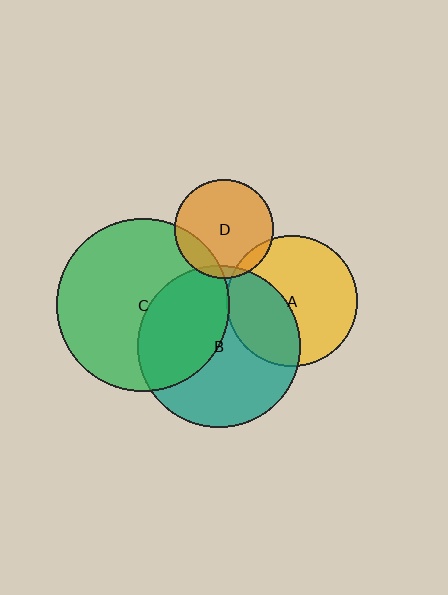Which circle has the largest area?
Circle C (green).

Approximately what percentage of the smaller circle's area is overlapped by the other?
Approximately 5%.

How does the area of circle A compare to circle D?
Approximately 1.8 times.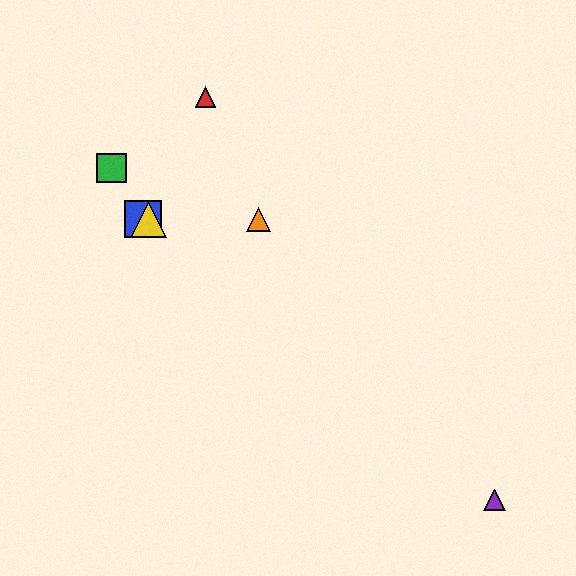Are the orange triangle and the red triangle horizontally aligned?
No, the orange triangle is at y≈219 and the red triangle is at y≈97.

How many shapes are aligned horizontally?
3 shapes (the blue square, the yellow triangle, the orange triangle) are aligned horizontally.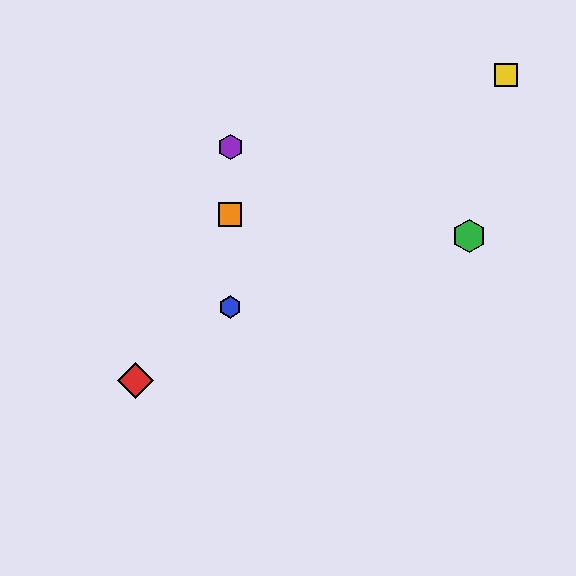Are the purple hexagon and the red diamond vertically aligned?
No, the purple hexagon is at x≈230 and the red diamond is at x≈136.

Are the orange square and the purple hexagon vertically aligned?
Yes, both are at x≈230.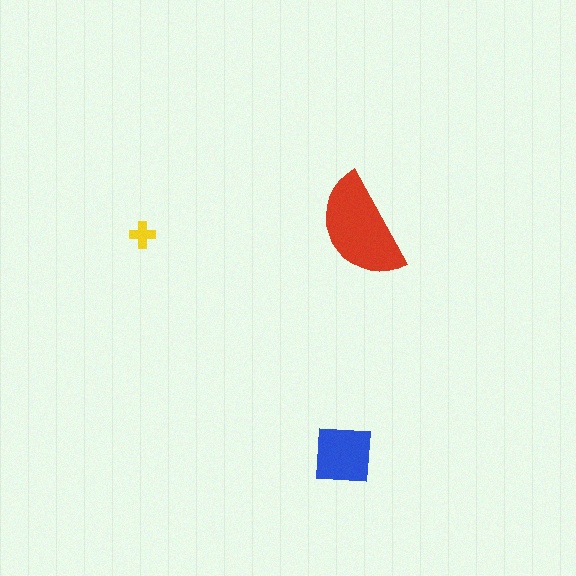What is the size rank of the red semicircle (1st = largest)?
1st.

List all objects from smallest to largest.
The yellow cross, the blue square, the red semicircle.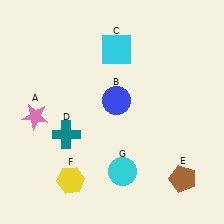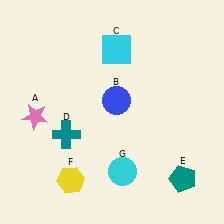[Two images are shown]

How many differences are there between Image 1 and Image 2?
There is 1 difference between the two images.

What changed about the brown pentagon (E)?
In Image 1, E is brown. In Image 2, it changed to teal.